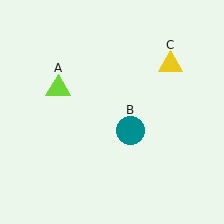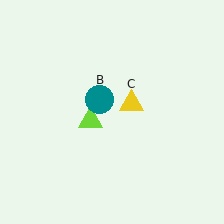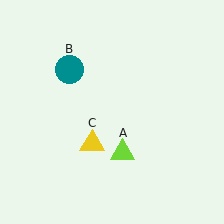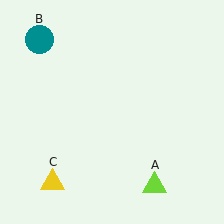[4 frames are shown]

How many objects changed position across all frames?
3 objects changed position: lime triangle (object A), teal circle (object B), yellow triangle (object C).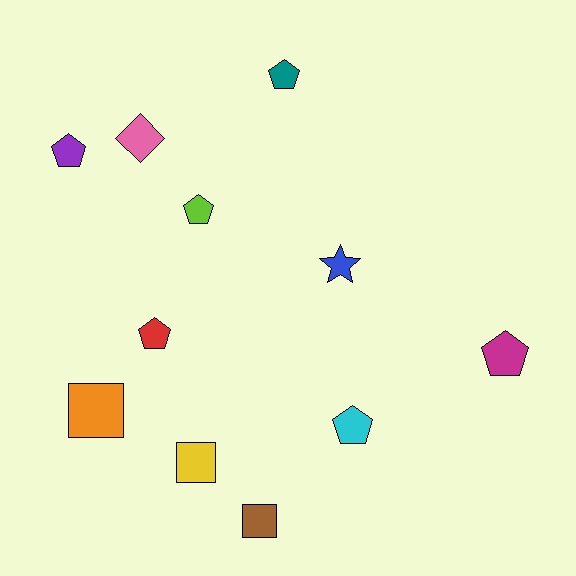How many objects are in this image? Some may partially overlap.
There are 11 objects.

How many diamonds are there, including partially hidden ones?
There is 1 diamond.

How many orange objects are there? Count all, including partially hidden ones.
There is 1 orange object.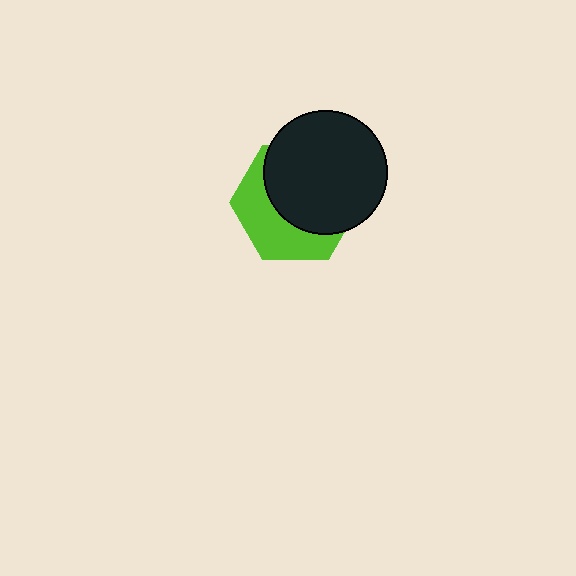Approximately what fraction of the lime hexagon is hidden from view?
Roughly 59% of the lime hexagon is hidden behind the black circle.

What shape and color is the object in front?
The object in front is a black circle.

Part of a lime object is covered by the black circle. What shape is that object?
It is a hexagon.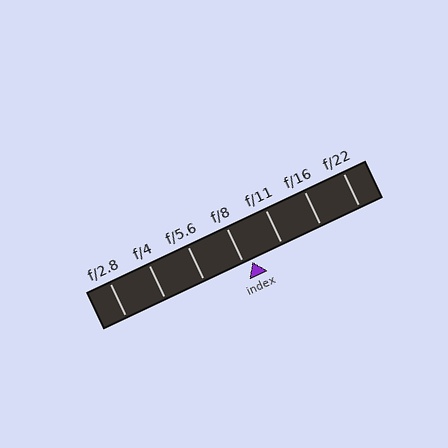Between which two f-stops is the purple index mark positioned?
The index mark is between f/8 and f/11.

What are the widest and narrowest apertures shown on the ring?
The widest aperture shown is f/2.8 and the narrowest is f/22.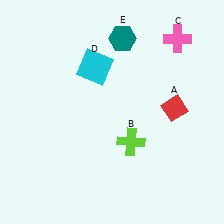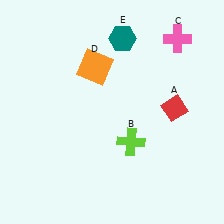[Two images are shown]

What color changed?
The square (D) changed from cyan in Image 1 to orange in Image 2.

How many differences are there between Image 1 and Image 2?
There is 1 difference between the two images.